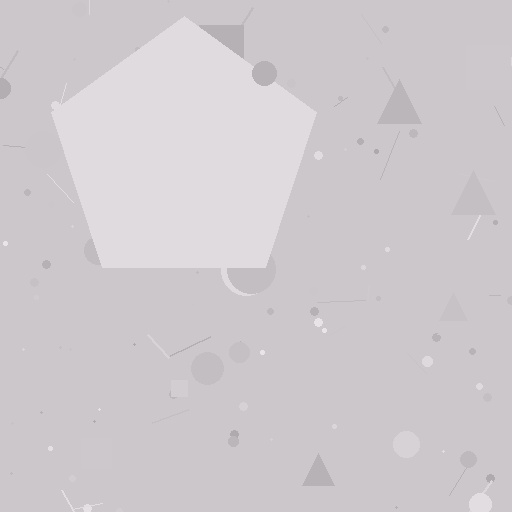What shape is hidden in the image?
A pentagon is hidden in the image.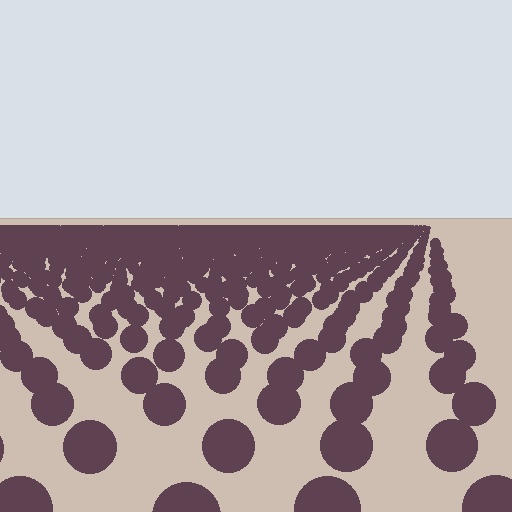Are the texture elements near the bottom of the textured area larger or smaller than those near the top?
Larger. Near the bottom, elements are closer to the viewer and appear at a bigger on-screen size.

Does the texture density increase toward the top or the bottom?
Density increases toward the top.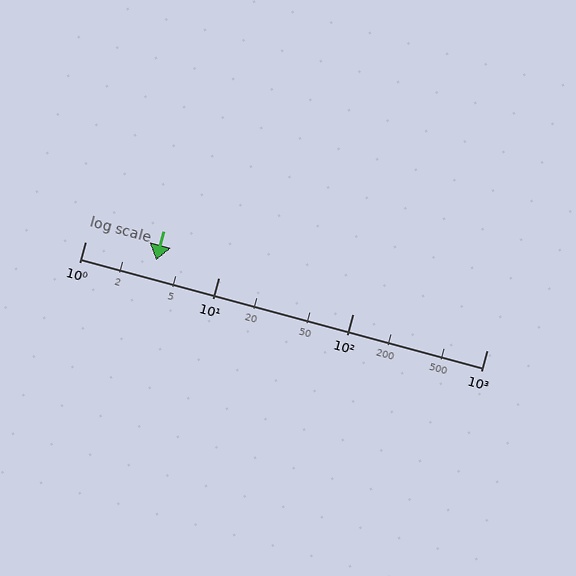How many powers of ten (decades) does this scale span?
The scale spans 3 decades, from 1 to 1000.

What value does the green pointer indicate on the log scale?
The pointer indicates approximately 3.4.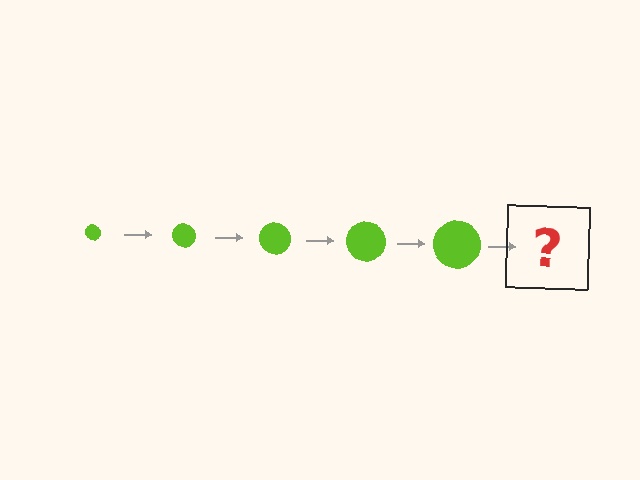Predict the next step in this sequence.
The next step is a lime circle, larger than the previous one.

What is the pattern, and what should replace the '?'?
The pattern is that the circle gets progressively larger each step. The '?' should be a lime circle, larger than the previous one.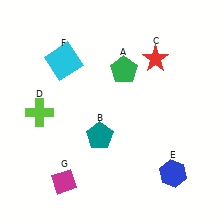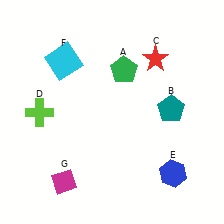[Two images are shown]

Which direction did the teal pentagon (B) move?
The teal pentagon (B) moved right.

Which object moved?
The teal pentagon (B) moved right.